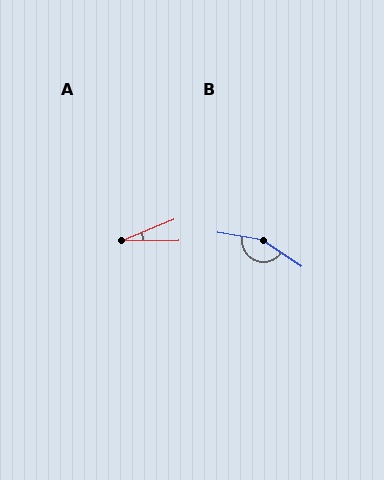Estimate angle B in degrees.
Approximately 155 degrees.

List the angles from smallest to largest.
A (21°), B (155°).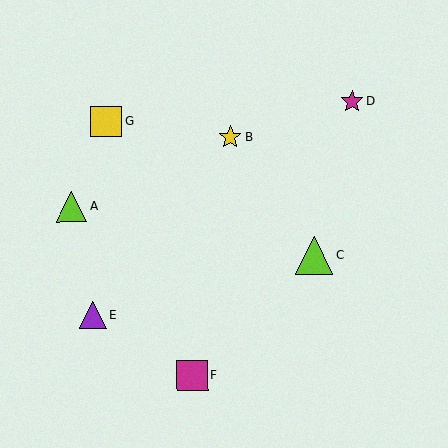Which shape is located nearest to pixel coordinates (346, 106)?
The magenta star (labeled D) at (352, 101) is nearest to that location.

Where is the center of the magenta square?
The center of the magenta square is at (192, 375).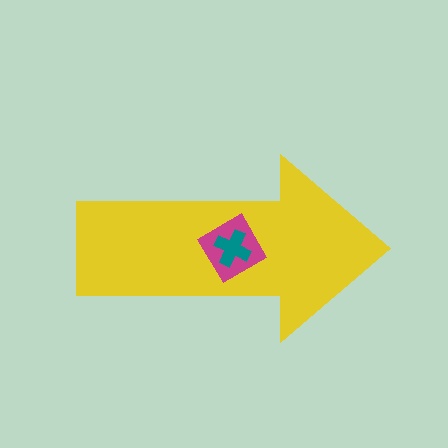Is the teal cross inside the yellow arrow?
Yes.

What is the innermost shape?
The teal cross.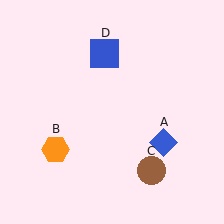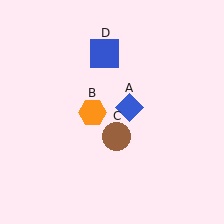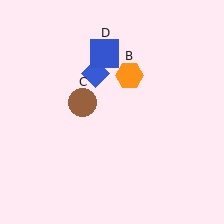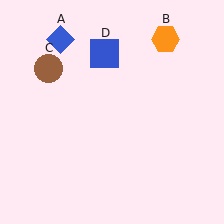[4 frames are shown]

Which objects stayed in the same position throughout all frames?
Blue square (object D) remained stationary.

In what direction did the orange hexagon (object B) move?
The orange hexagon (object B) moved up and to the right.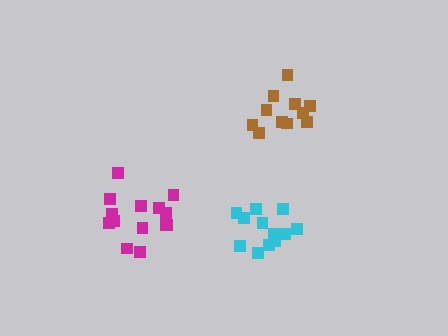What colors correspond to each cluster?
The clusters are colored: cyan, magenta, brown.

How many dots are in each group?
Group 1: 12 dots, Group 2: 14 dots, Group 3: 11 dots (37 total).